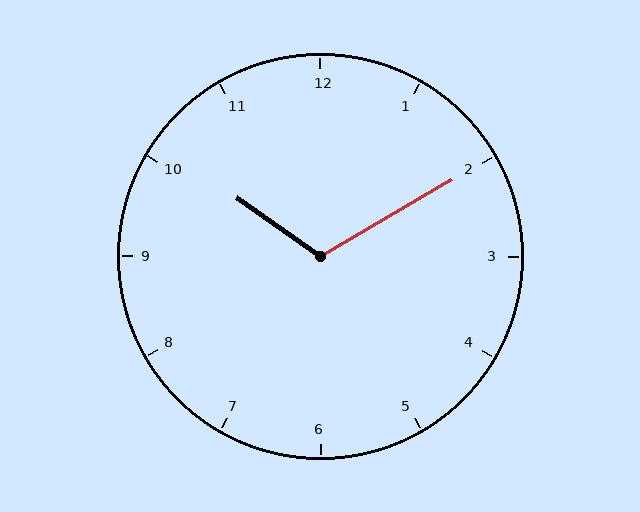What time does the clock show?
10:10.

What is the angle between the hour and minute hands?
Approximately 115 degrees.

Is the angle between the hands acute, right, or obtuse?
It is obtuse.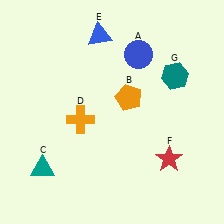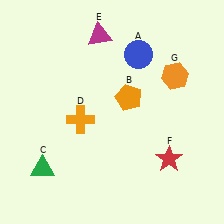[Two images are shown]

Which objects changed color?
C changed from teal to green. E changed from blue to magenta. G changed from teal to orange.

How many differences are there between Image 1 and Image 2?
There are 3 differences between the two images.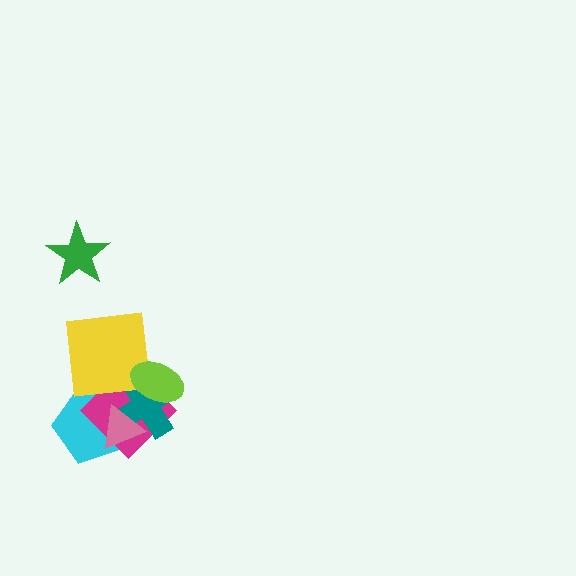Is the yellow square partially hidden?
Yes, it is partially covered by another shape.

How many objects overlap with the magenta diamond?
5 objects overlap with the magenta diamond.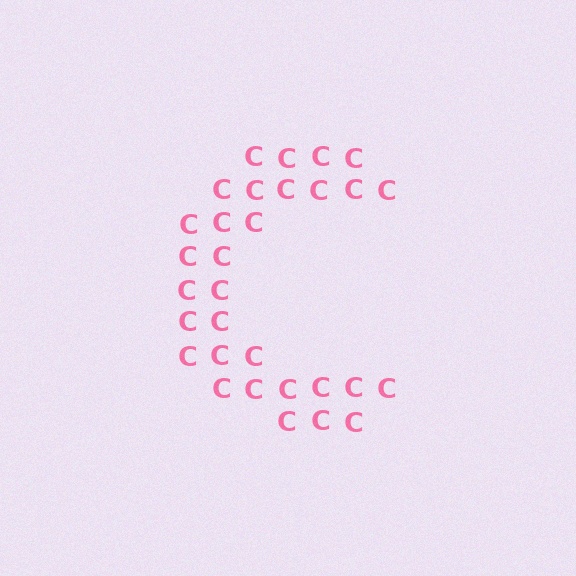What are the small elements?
The small elements are letter C's.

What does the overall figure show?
The overall figure shows the letter C.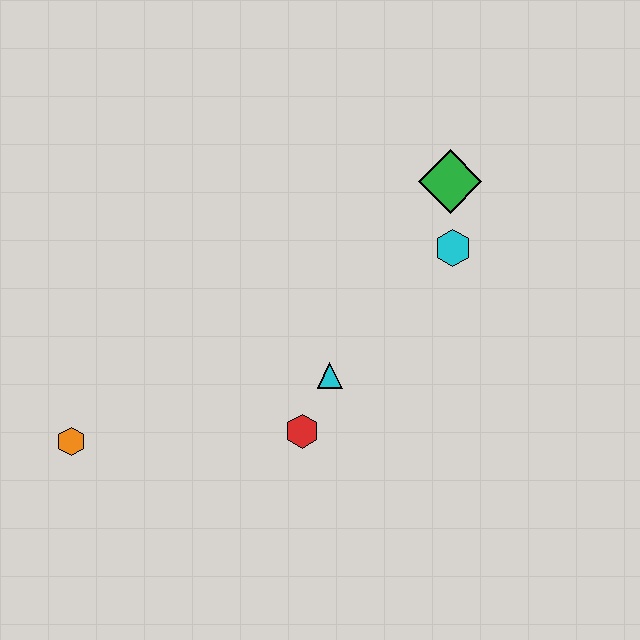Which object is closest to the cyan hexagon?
The green diamond is closest to the cyan hexagon.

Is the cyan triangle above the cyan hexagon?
No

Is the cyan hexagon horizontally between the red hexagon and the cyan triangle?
No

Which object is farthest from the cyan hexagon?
The orange hexagon is farthest from the cyan hexagon.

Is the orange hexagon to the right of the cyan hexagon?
No